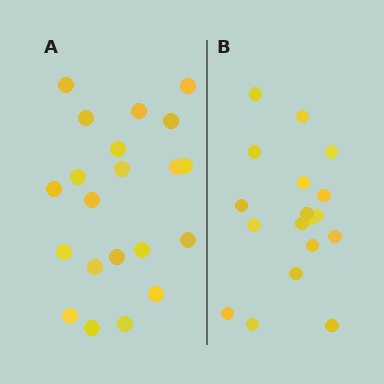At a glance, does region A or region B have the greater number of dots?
Region A (the left region) has more dots.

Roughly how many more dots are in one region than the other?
Region A has just a few more — roughly 2 or 3 more dots than region B.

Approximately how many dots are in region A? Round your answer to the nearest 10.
About 20 dots. (The exact count is 21, which rounds to 20.)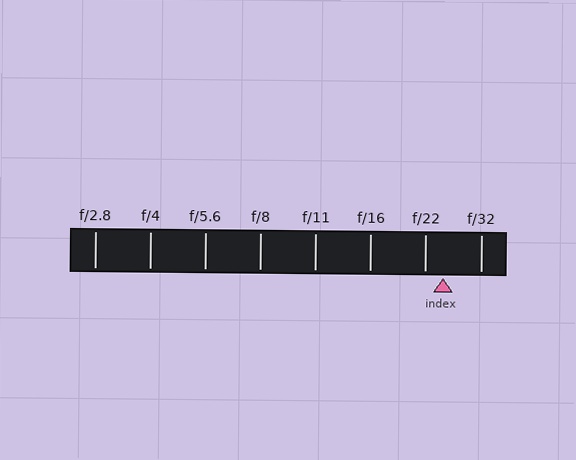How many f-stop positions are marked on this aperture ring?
There are 8 f-stop positions marked.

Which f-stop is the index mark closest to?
The index mark is closest to f/22.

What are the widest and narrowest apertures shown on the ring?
The widest aperture shown is f/2.8 and the narrowest is f/32.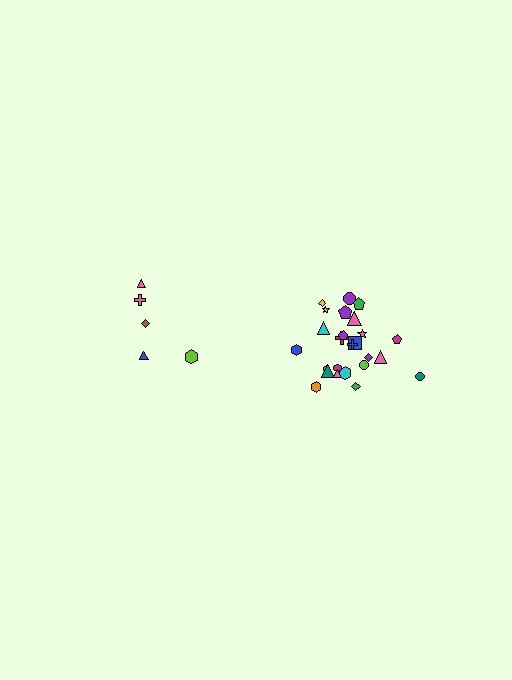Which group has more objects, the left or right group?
The right group.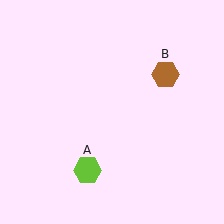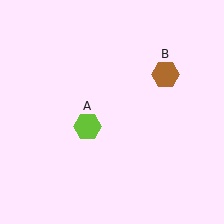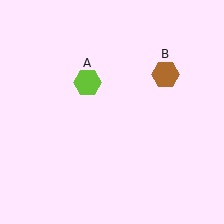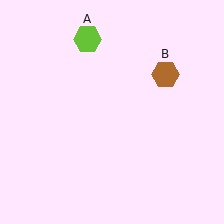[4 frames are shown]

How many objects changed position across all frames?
1 object changed position: lime hexagon (object A).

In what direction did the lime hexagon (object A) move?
The lime hexagon (object A) moved up.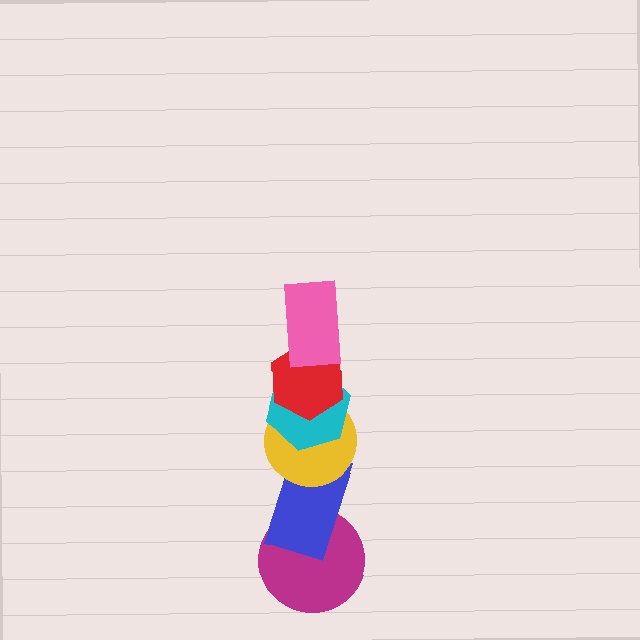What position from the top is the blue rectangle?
The blue rectangle is 5th from the top.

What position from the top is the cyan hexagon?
The cyan hexagon is 3rd from the top.